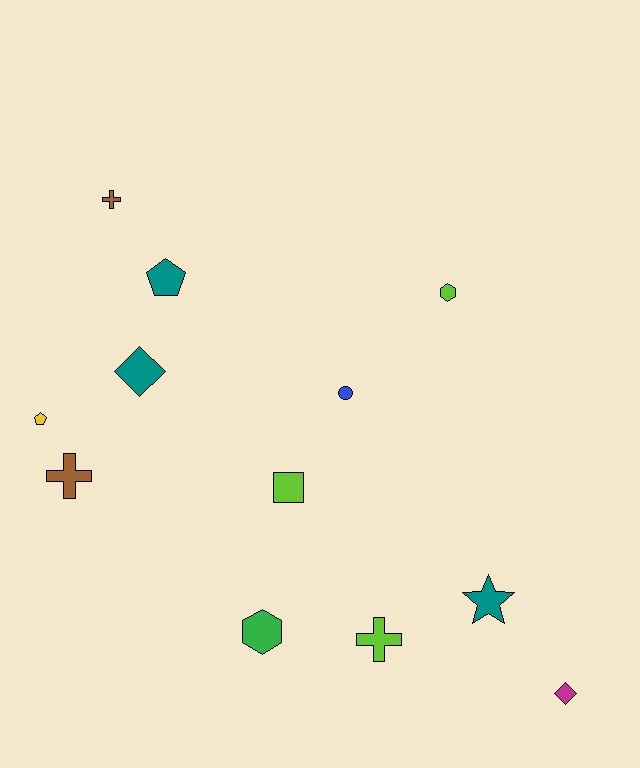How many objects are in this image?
There are 12 objects.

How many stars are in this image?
There is 1 star.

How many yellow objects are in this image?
There is 1 yellow object.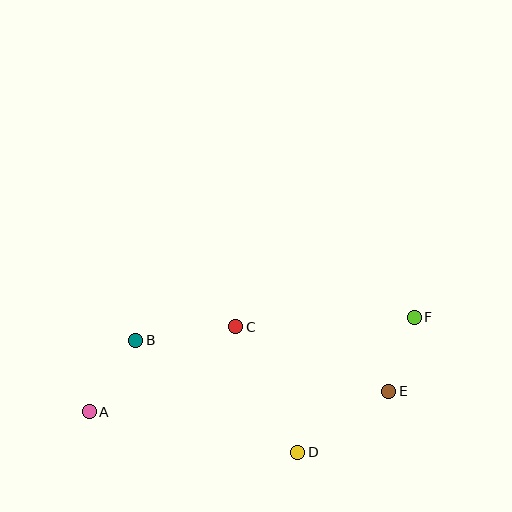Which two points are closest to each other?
Points E and F are closest to each other.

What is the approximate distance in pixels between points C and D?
The distance between C and D is approximately 140 pixels.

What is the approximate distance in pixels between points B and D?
The distance between B and D is approximately 197 pixels.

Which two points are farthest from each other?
Points A and F are farthest from each other.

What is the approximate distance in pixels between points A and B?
The distance between A and B is approximately 85 pixels.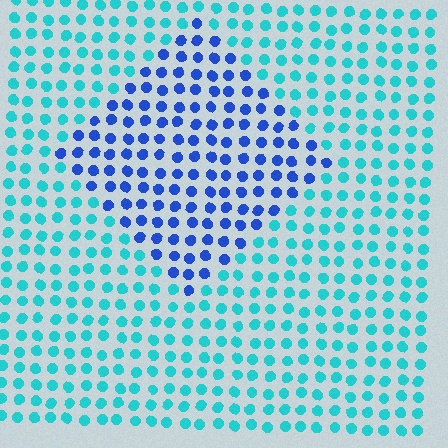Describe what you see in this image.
The image is filled with small cyan elements in a uniform arrangement. A diamond-shaped region is visible where the elements are tinted to a slightly different hue, forming a subtle color boundary.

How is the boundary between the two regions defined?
The boundary is defined purely by a slight shift in hue (about 46 degrees). Spacing, size, and orientation are identical on both sides.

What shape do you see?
I see a diamond.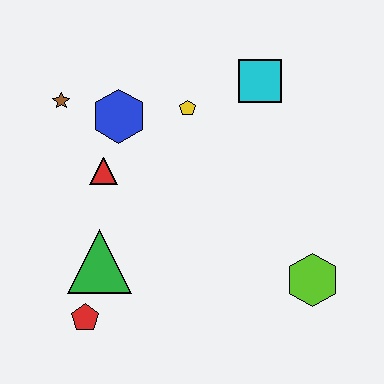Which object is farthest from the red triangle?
The lime hexagon is farthest from the red triangle.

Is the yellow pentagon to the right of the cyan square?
No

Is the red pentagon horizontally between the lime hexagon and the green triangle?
No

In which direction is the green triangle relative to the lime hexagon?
The green triangle is to the left of the lime hexagon.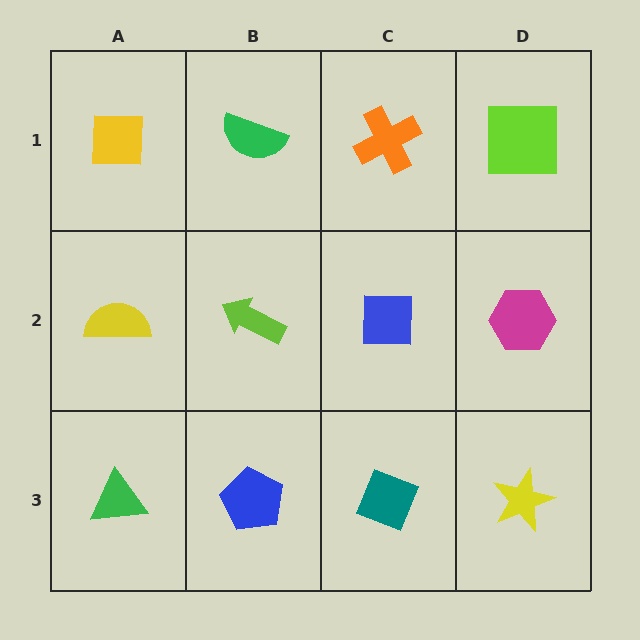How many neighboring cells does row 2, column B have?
4.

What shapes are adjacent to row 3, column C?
A blue square (row 2, column C), a blue pentagon (row 3, column B), a yellow star (row 3, column D).